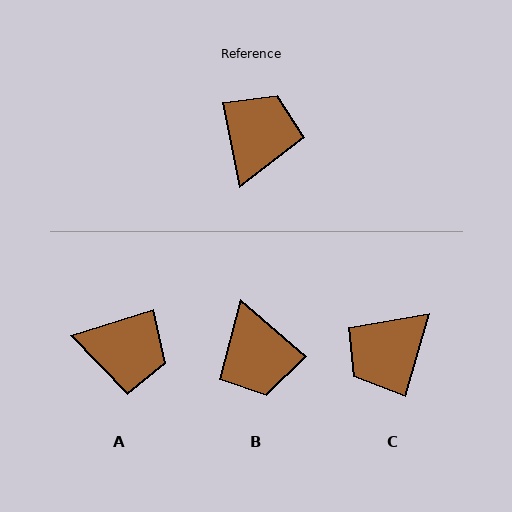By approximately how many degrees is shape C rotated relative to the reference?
Approximately 152 degrees counter-clockwise.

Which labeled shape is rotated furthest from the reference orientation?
C, about 152 degrees away.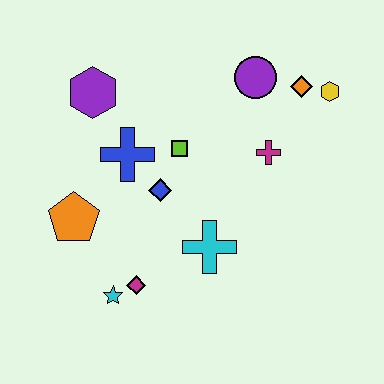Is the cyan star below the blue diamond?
Yes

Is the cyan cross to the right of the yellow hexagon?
No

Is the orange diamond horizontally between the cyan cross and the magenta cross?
No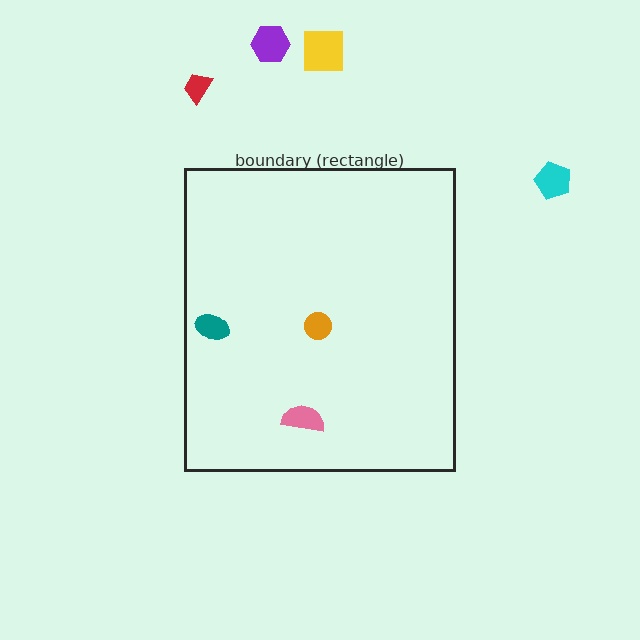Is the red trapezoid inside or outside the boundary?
Outside.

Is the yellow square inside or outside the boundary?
Outside.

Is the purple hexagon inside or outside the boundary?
Outside.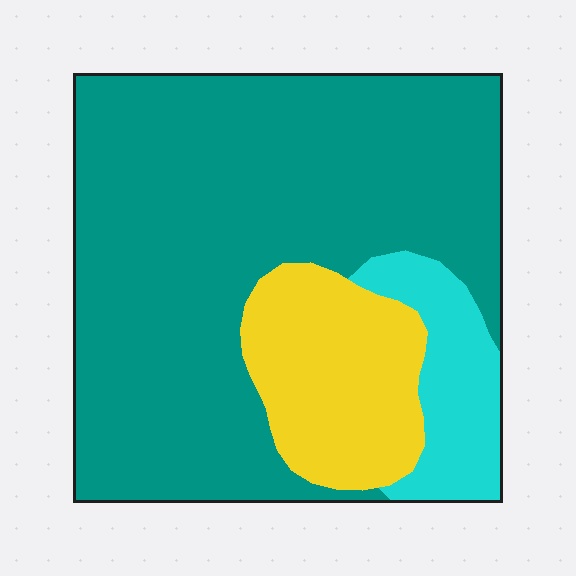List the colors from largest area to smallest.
From largest to smallest: teal, yellow, cyan.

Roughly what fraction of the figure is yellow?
Yellow covers roughly 20% of the figure.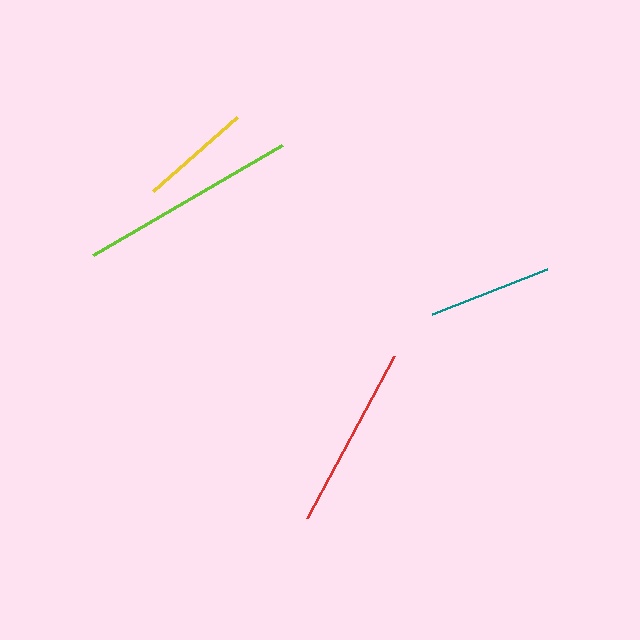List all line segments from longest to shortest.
From longest to shortest: lime, red, teal, yellow.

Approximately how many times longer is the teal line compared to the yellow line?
The teal line is approximately 1.1 times the length of the yellow line.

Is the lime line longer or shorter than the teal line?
The lime line is longer than the teal line.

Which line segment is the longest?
The lime line is the longest at approximately 218 pixels.